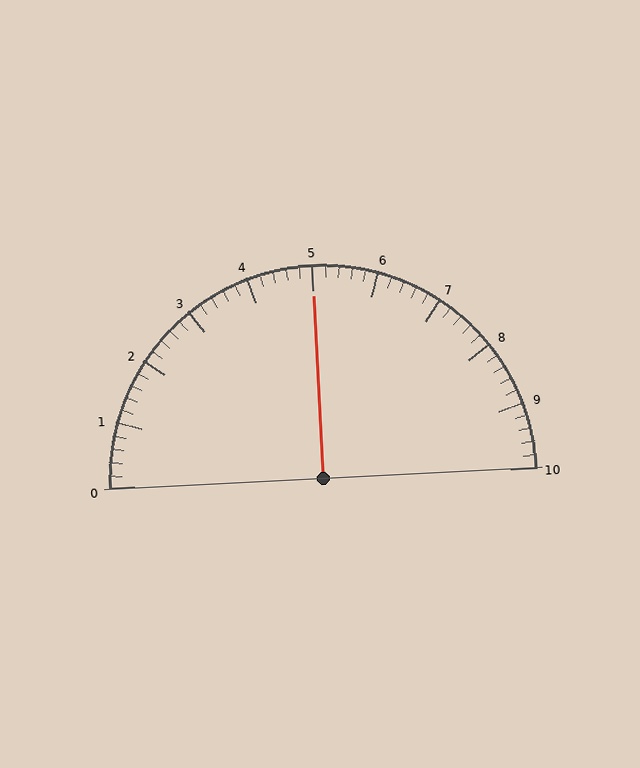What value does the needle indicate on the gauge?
The needle indicates approximately 5.0.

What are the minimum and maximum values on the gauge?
The gauge ranges from 0 to 10.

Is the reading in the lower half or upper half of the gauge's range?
The reading is in the upper half of the range (0 to 10).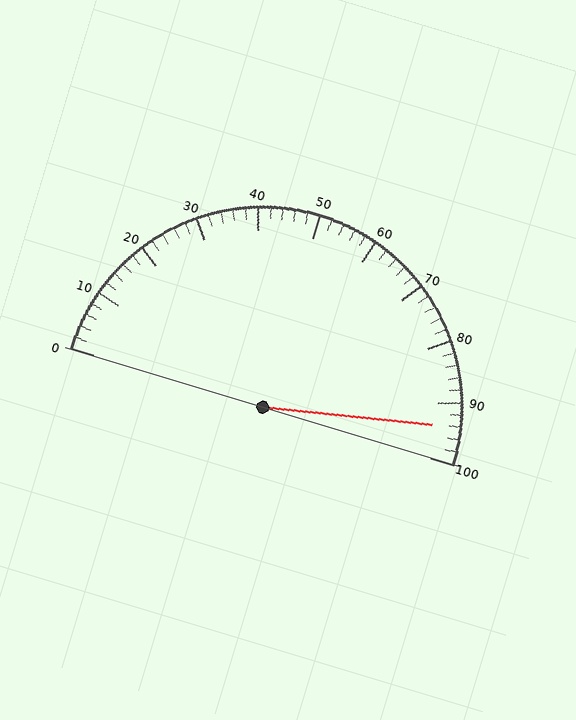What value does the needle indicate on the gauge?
The needle indicates approximately 94.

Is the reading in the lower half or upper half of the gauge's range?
The reading is in the upper half of the range (0 to 100).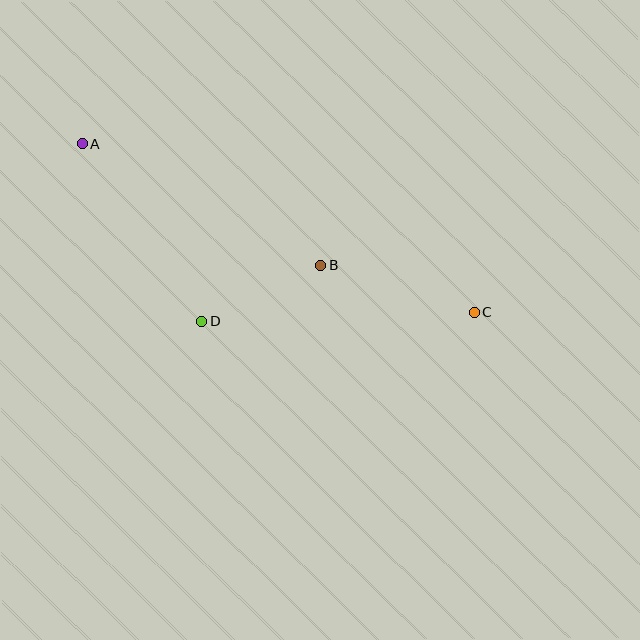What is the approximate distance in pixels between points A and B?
The distance between A and B is approximately 267 pixels.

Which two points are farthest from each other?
Points A and C are farthest from each other.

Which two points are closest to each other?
Points B and D are closest to each other.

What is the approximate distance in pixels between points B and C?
The distance between B and C is approximately 161 pixels.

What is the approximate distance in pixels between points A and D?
The distance between A and D is approximately 213 pixels.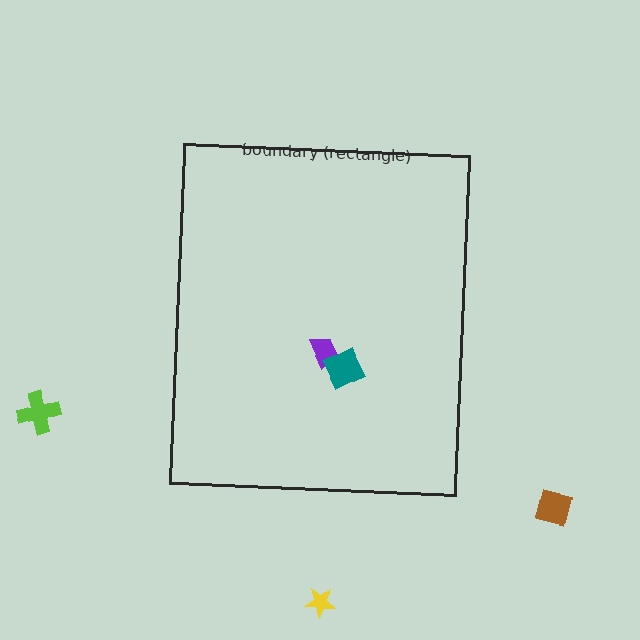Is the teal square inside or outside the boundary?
Inside.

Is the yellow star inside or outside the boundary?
Outside.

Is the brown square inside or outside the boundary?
Outside.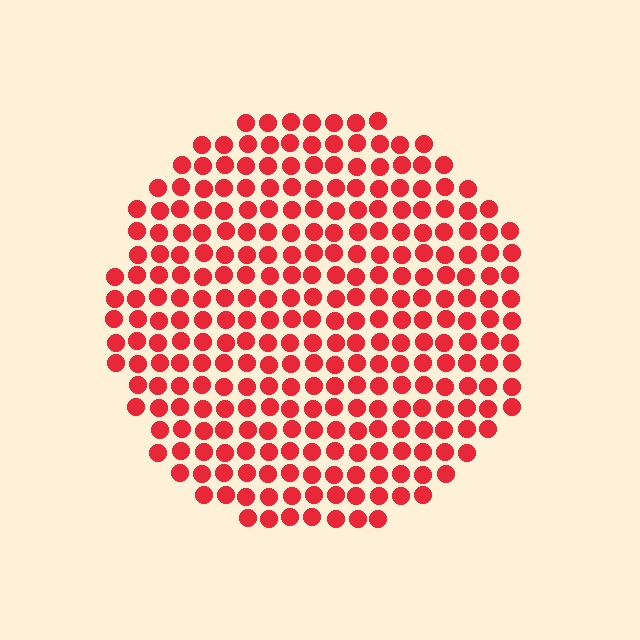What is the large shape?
The large shape is a circle.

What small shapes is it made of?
It is made of small circles.